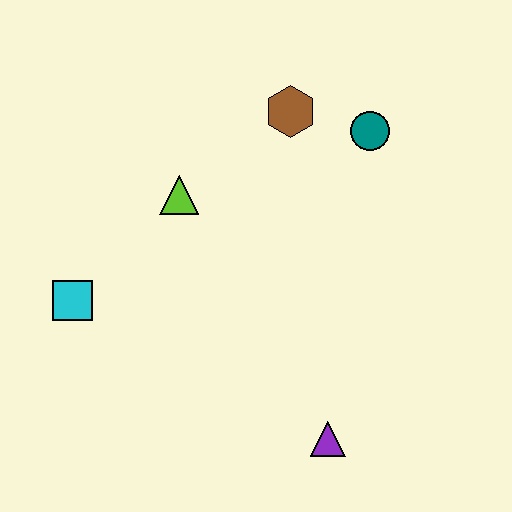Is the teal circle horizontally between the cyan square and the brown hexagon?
No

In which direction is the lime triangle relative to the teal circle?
The lime triangle is to the left of the teal circle.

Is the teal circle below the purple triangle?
No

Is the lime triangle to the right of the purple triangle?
No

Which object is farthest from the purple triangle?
The brown hexagon is farthest from the purple triangle.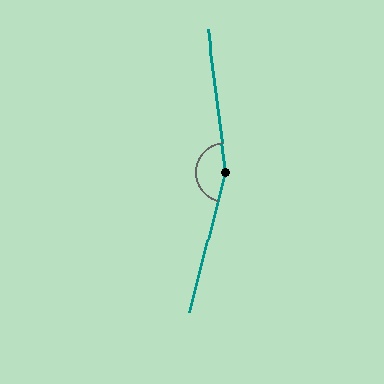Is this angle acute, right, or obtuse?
It is obtuse.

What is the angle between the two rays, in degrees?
Approximately 158 degrees.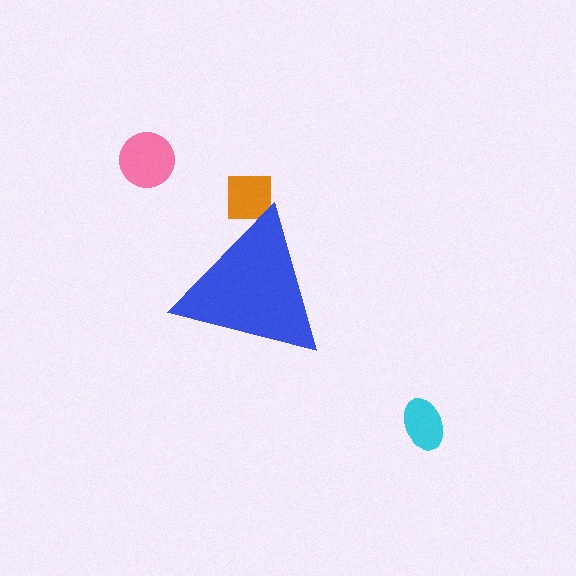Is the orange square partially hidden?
Yes, the orange square is partially hidden behind the blue triangle.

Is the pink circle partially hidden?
No, the pink circle is fully visible.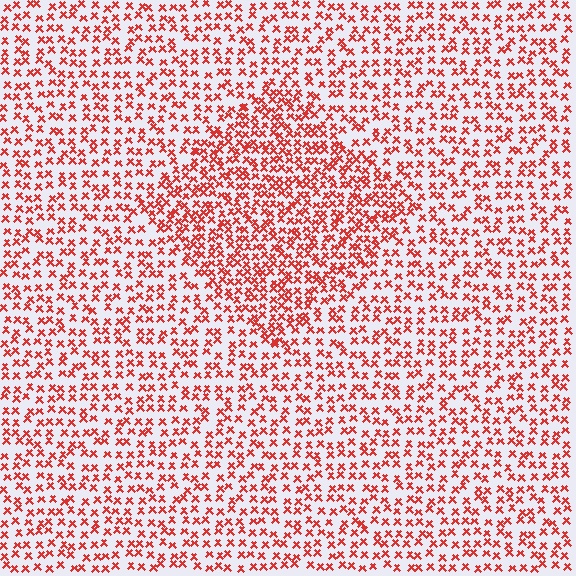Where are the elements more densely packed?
The elements are more densely packed inside the diamond boundary.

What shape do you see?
I see a diamond.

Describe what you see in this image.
The image contains small red elements arranged at two different densities. A diamond-shaped region is visible where the elements are more densely packed than the surrounding area.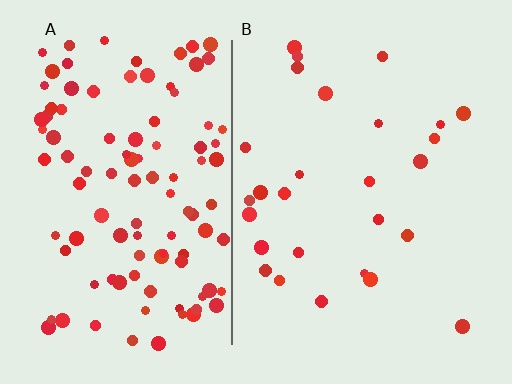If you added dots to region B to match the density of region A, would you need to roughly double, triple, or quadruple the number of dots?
Approximately quadruple.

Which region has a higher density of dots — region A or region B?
A (the left).